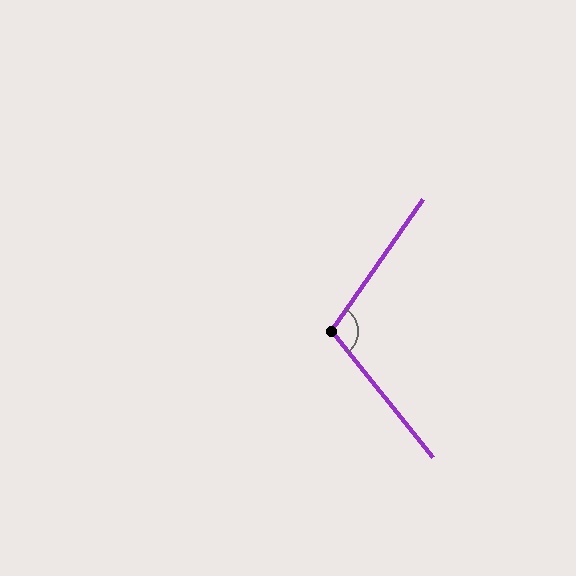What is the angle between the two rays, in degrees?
Approximately 107 degrees.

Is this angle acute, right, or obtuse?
It is obtuse.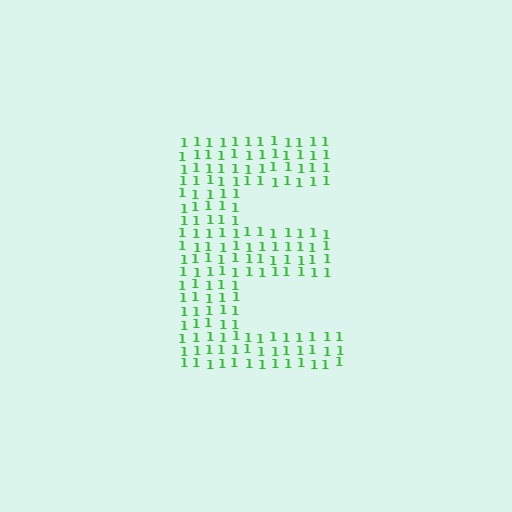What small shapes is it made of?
It is made of small digit 1's.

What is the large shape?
The large shape is the letter E.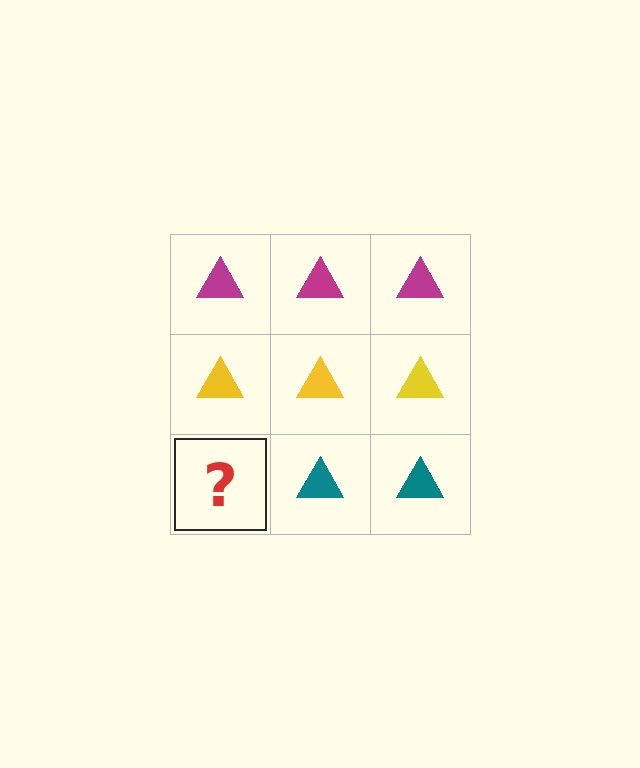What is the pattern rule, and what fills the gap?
The rule is that each row has a consistent color. The gap should be filled with a teal triangle.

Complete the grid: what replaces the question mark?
The question mark should be replaced with a teal triangle.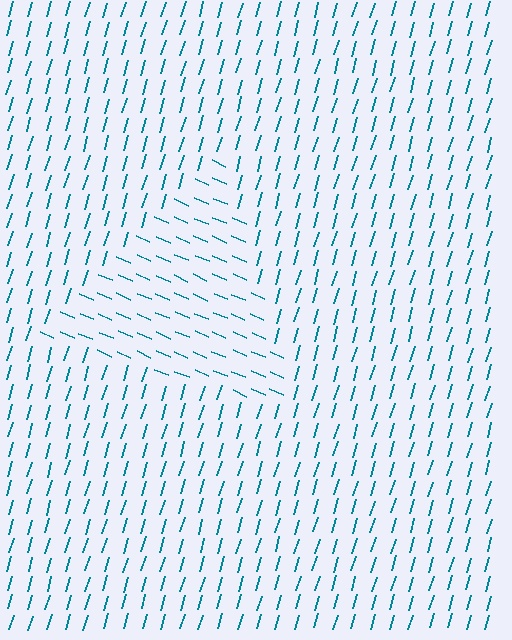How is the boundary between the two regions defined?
The boundary is defined purely by a change in line orientation (approximately 84 degrees difference). All lines are the same color and thickness.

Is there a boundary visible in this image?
Yes, there is a texture boundary formed by a change in line orientation.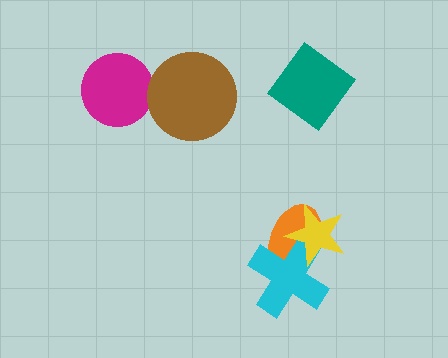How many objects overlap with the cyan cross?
2 objects overlap with the cyan cross.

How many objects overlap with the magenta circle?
0 objects overlap with the magenta circle.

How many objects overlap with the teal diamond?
0 objects overlap with the teal diamond.